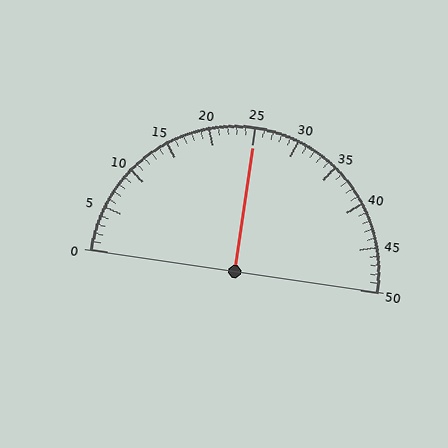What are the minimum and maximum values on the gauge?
The gauge ranges from 0 to 50.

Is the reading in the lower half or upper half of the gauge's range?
The reading is in the upper half of the range (0 to 50).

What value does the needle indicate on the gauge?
The needle indicates approximately 25.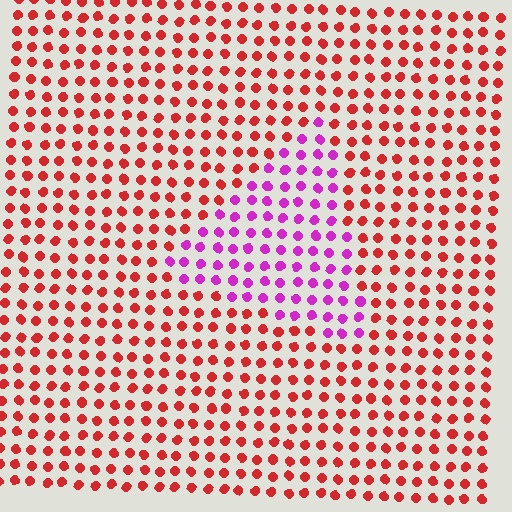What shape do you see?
I see a triangle.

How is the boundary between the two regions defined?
The boundary is defined purely by a slight shift in hue (about 55 degrees). Spacing, size, and orientation are identical on both sides.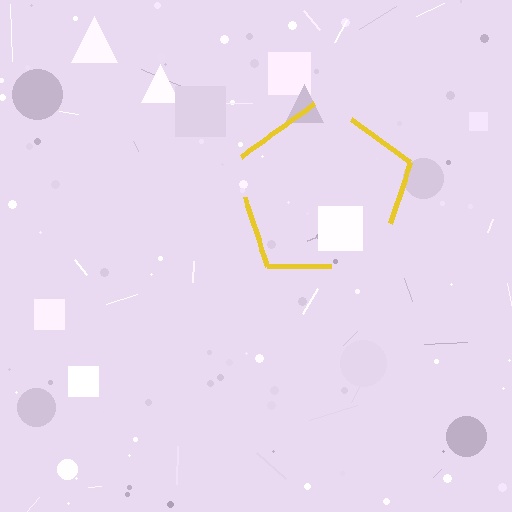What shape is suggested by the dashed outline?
The dashed outline suggests a pentagon.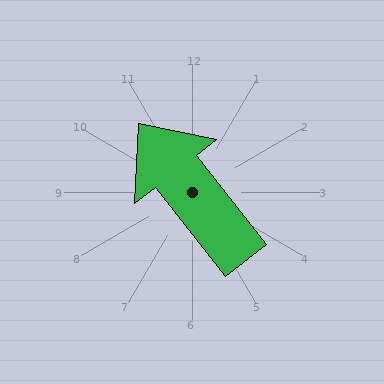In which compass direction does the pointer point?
Northwest.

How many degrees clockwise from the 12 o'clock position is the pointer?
Approximately 322 degrees.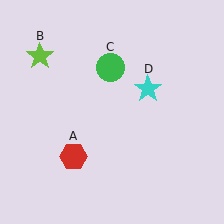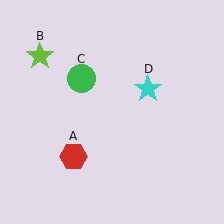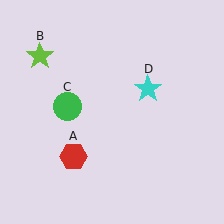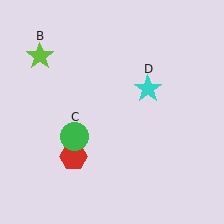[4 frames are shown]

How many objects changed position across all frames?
1 object changed position: green circle (object C).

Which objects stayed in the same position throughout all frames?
Red hexagon (object A) and lime star (object B) and cyan star (object D) remained stationary.